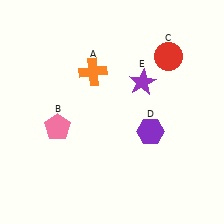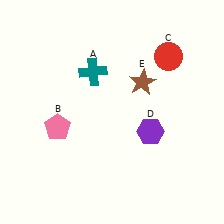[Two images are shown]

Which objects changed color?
A changed from orange to teal. E changed from purple to brown.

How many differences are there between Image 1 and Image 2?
There are 2 differences between the two images.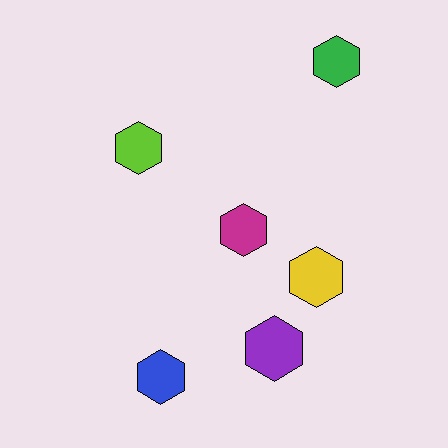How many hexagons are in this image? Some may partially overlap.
There are 6 hexagons.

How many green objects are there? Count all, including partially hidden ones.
There is 1 green object.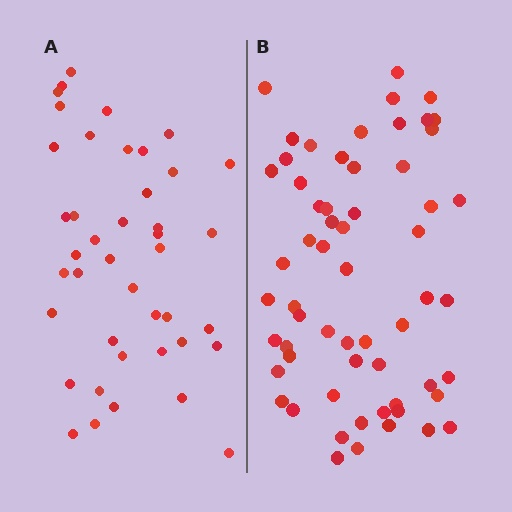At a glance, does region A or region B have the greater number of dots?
Region B (the right region) has more dots.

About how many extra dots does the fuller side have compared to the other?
Region B has approximately 20 more dots than region A.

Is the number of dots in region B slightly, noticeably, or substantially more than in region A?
Region B has noticeably more, but not dramatically so. The ratio is roughly 1.4 to 1.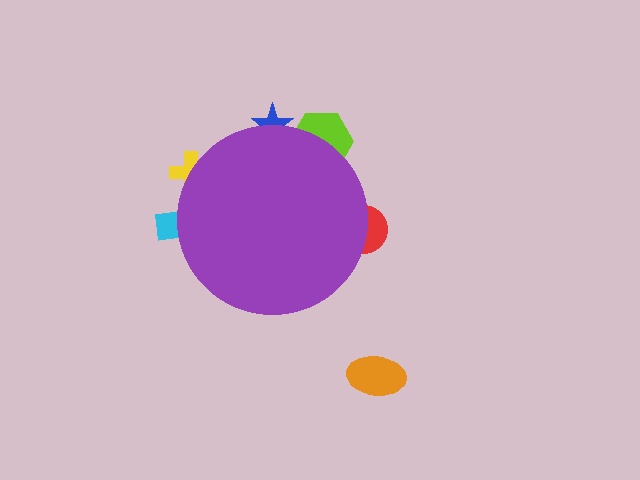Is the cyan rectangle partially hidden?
Yes, the cyan rectangle is partially hidden behind the purple circle.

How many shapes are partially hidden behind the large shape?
5 shapes are partially hidden.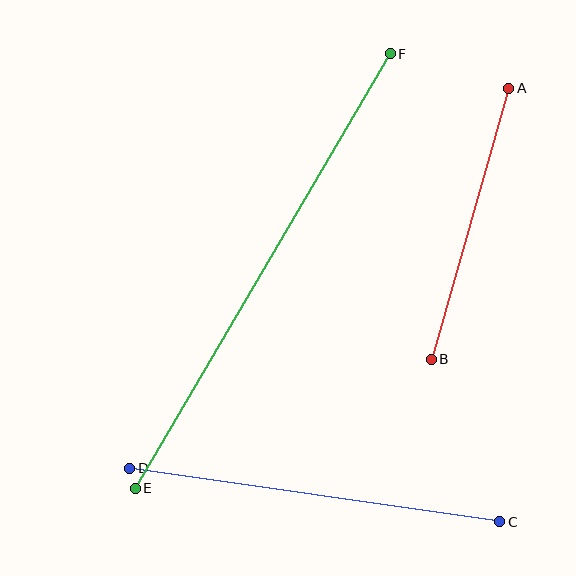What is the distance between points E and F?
The distance is approximately 504 pixels.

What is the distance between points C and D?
The distance is approximately 374 pixels.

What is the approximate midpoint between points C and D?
The midpoint is at approximately (315, 495) pixels.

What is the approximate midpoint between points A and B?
The midpoint is at approximately (470, 224) pixels.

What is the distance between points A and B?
The distance is approximately 282 pixels.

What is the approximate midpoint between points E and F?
The midpoint is at approximately (263, 271) pixels.